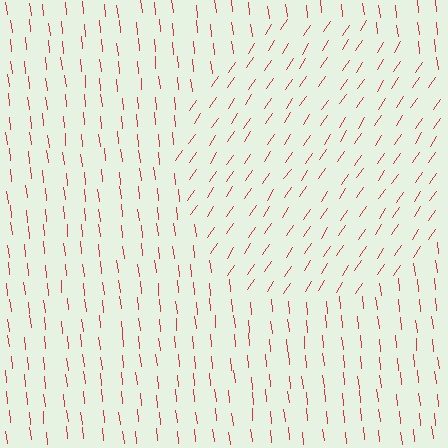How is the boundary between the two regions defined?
The boundary is defined purely by a change in line orientation (approximately 40 degrees difference). All lines are the same color and thickness.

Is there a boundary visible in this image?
Yes, there is a texture boundary formed by a change in line orientation.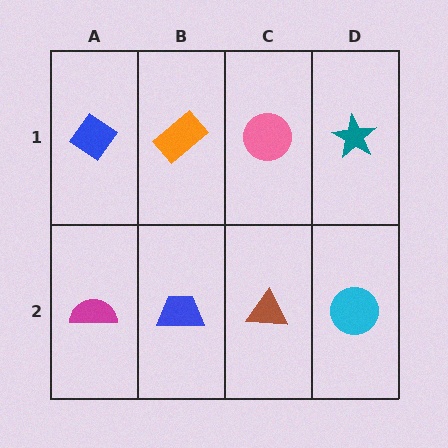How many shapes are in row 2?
4 shapes.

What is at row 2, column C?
A brown triangle.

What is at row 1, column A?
A blue diamond.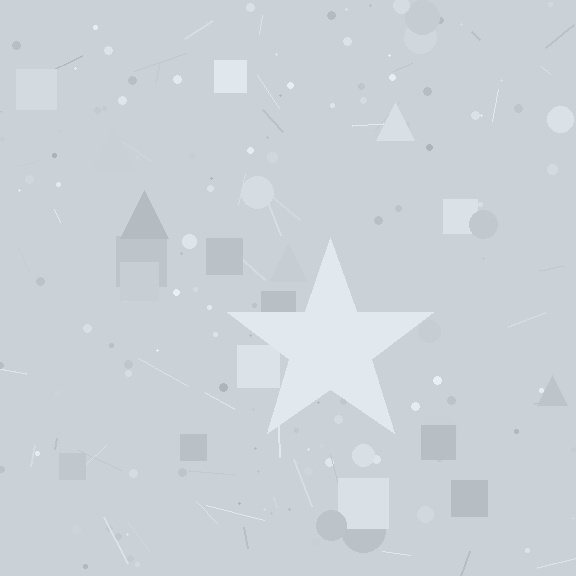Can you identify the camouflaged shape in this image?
The camouflaged shape is a star.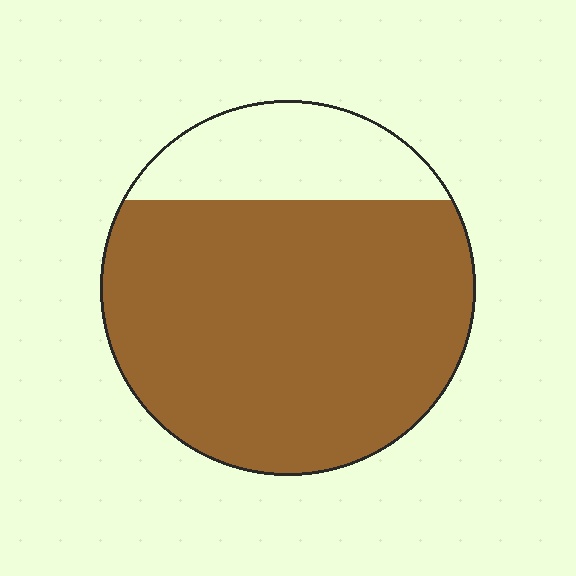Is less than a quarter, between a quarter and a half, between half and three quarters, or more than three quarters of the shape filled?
More than three quarters.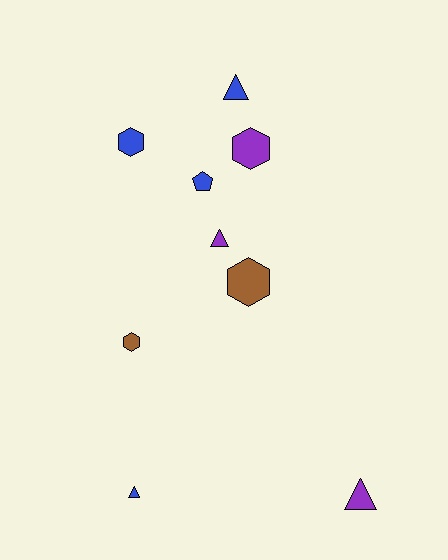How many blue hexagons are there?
There is 1 blue hexagon.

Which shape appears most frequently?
Hexagon, with 4 objects.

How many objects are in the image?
There are 9 objects.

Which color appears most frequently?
Blue, with 4 objects.